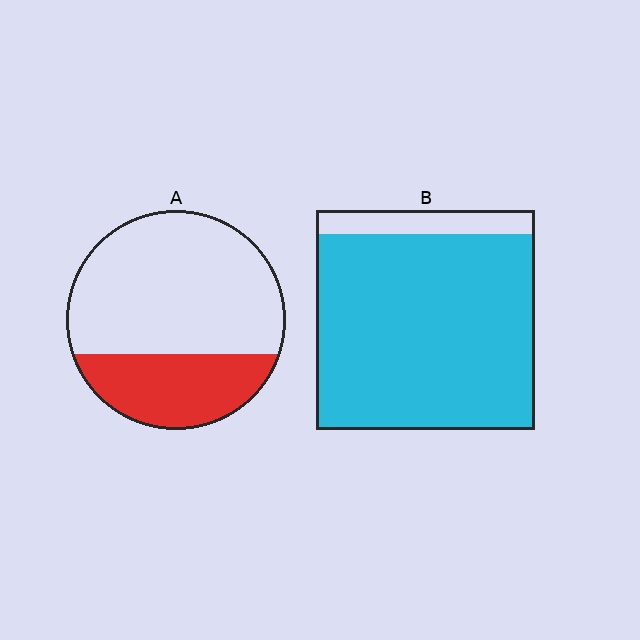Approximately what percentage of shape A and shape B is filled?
A is approximately 30% and B is approximately 90%.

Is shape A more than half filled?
No.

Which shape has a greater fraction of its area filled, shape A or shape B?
Shape B.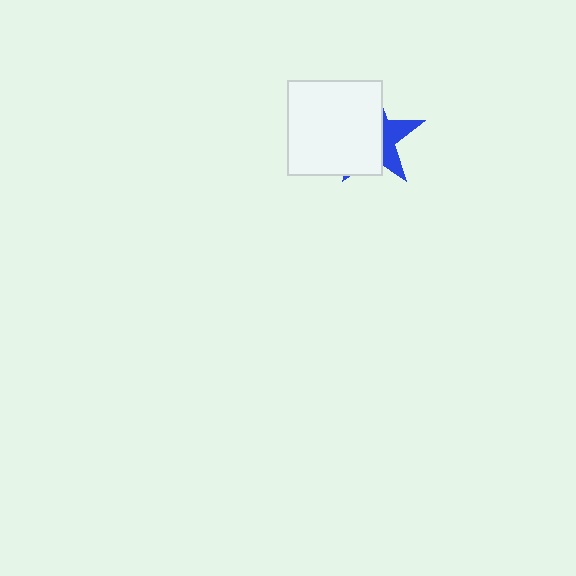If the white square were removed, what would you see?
You would see the complete blue star.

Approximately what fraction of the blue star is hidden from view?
Roughly 67% of the blue star is hidden behind the white square.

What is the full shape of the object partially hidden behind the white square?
The partially hidden object is a blue star.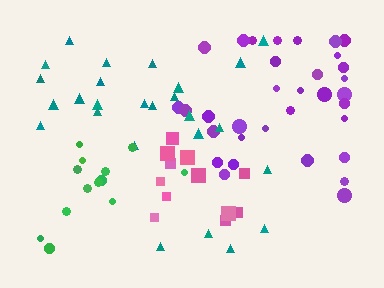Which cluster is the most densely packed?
Green.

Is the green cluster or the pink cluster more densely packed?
Green.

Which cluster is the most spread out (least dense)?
Teal.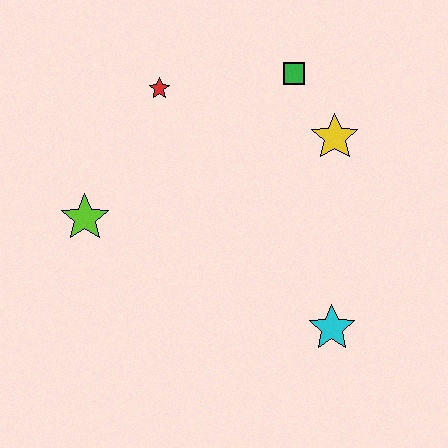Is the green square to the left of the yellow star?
Yes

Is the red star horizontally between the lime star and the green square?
Yes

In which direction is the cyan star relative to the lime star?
The cyan star is to the right of the lime star.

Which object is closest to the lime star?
The red star is closest to the lime star.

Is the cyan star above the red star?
No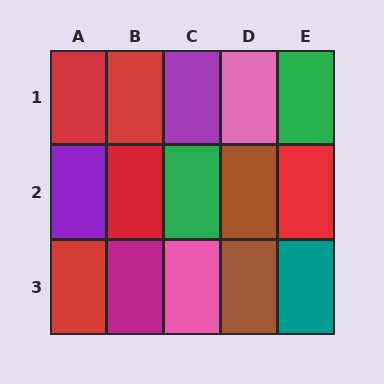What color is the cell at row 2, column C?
Green.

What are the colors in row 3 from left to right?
Red, magenta, pink, brown, teal.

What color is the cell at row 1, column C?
Purple.